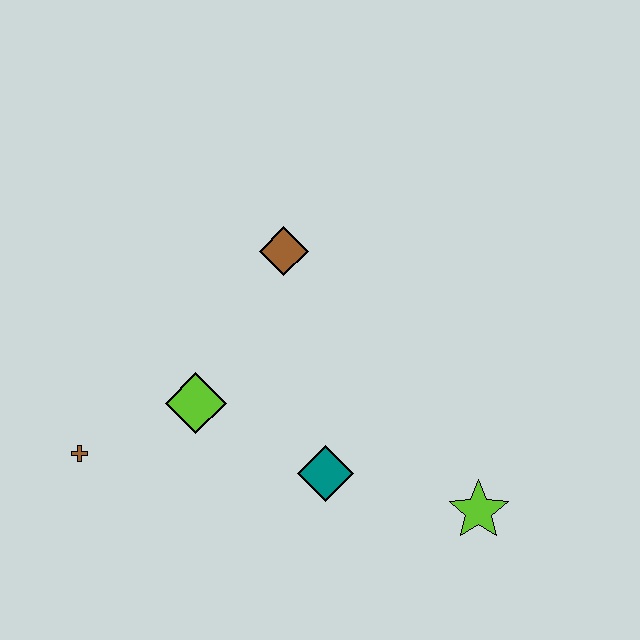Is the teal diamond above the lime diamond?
No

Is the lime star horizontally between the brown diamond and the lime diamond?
No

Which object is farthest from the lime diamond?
The lime star is farthest from the lime diamond.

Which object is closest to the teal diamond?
The lime diamond is closest to the teal diamond.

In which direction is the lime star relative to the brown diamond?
The lime star is below the brown diamond.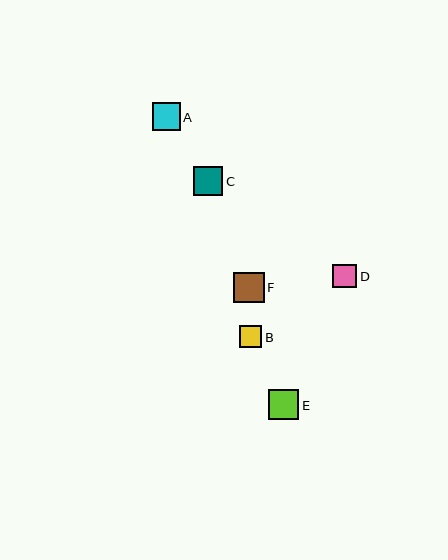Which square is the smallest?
Square B is the smallest with a size of approximately 22 pixels.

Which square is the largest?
Square F is the largest with a size of approximately 31 pixels.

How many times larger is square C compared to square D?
Square C is approximately 1.2 times the size of square D.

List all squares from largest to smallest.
From largest to smallest: F, E, C, A, D, B.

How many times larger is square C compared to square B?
Square C is approximately 1.3 times the size of square B.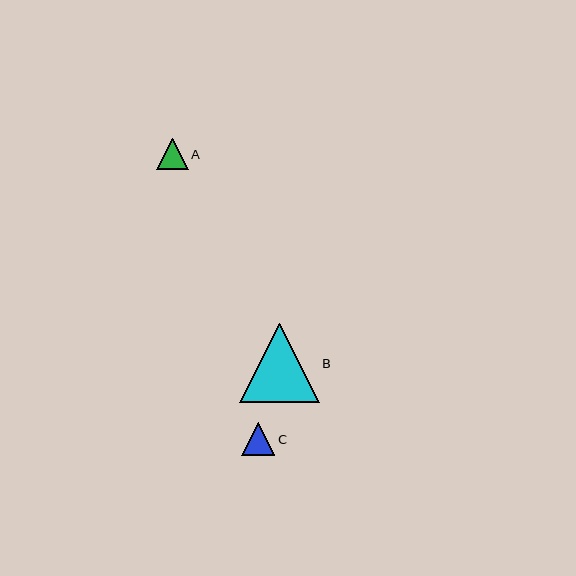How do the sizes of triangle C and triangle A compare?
Triangle C and triangle A are approximately the same size.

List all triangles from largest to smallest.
From largest to smallest: B, C, A.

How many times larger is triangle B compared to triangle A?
Triangle B is approximately 2.5 times the size of triangle A.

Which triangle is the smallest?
Triangle A is the smallest with a size of approximately 32 pixels.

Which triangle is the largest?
Triangle B is the largest with a size of approximately 79 pixels.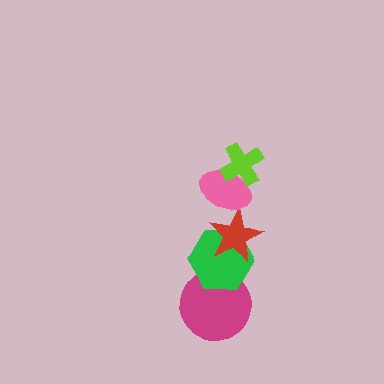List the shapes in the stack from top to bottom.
From top to bottom: the lime cross, the pink ellipse, the red star, the green hexagon, the magenta circle.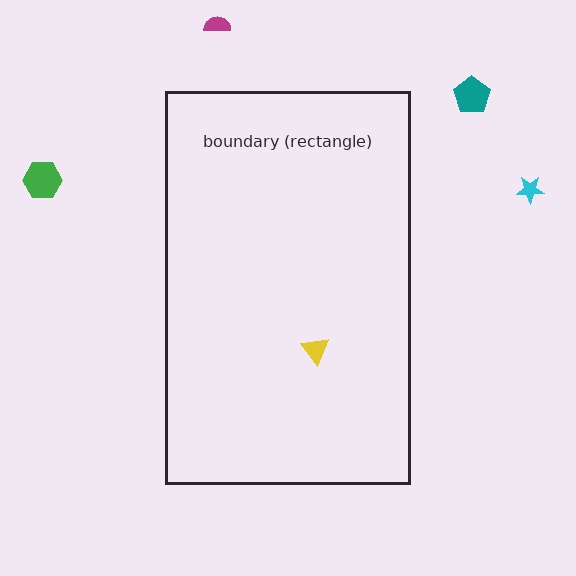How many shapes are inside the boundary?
1 inside, 4 outside.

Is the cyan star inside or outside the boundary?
Outside.